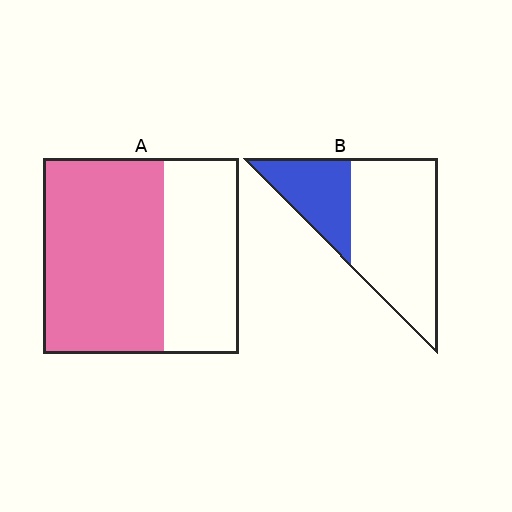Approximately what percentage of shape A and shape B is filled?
A is approximately 60% and B is approximately 30%.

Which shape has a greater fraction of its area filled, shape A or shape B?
Shape A.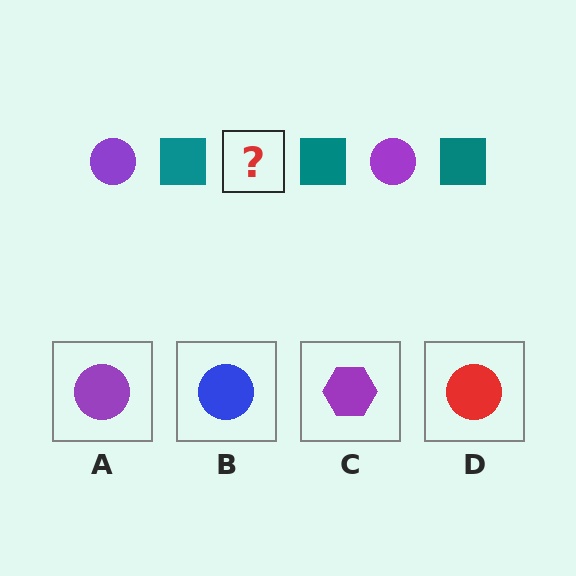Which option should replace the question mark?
Option A.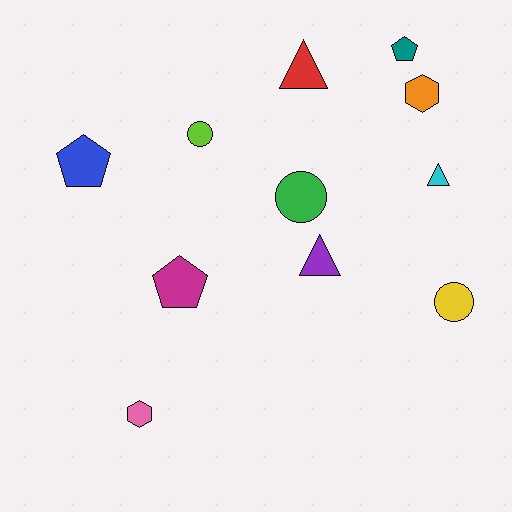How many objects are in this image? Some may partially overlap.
There are 11 objects.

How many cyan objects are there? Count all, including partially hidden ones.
There is 1 cyan object.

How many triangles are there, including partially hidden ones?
There are 3 triangles.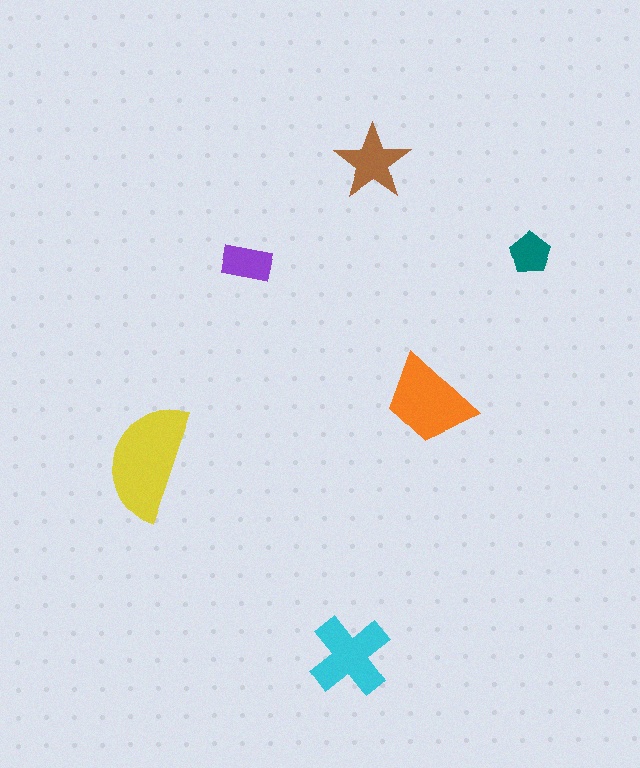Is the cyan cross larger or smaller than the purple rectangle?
Larger.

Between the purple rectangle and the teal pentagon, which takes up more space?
The purple rectangle.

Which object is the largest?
The yellow semicircle.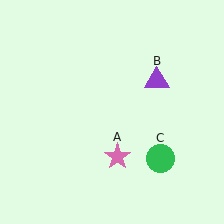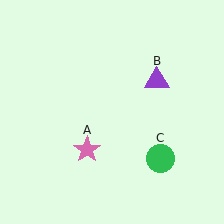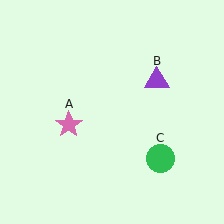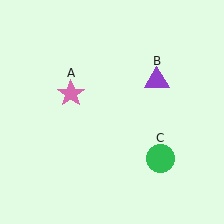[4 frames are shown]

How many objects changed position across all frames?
1 object changed position: pink star (object A).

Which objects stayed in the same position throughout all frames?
Purple triangle (object B) and green circle (object C) remained stationary.